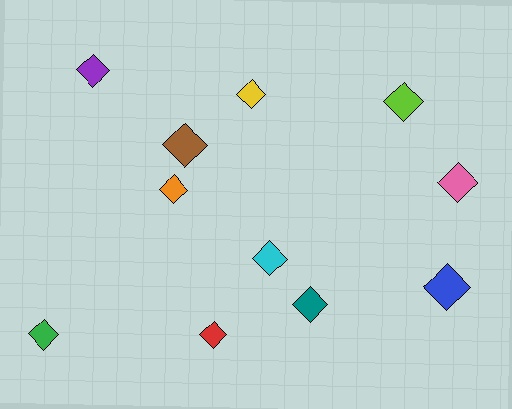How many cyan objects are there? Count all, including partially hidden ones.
There is 1 cyan object.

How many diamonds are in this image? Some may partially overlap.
There are 11 diamonds.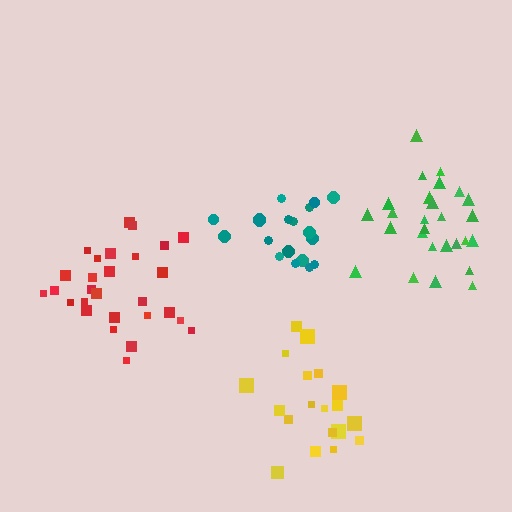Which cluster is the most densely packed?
Teal.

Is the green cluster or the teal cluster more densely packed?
Teal.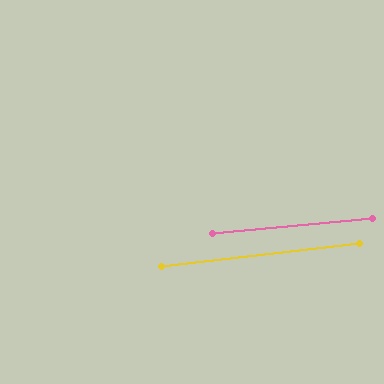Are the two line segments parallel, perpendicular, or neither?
Parallel — their directions differ by only 1.2°.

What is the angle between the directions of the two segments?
Approximately 1 degree.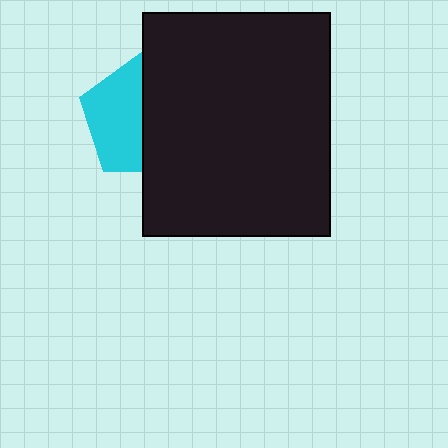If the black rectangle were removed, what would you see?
You would see the complete cyan pentagon.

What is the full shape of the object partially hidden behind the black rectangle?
The partially hidden object is a cyan pentagon.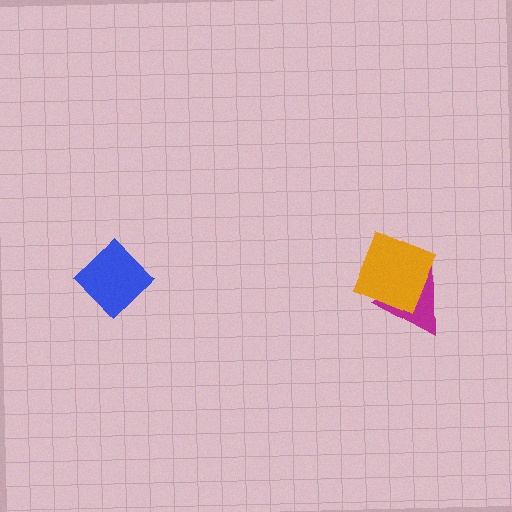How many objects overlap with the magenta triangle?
1 object overlaps with the magenta triangle.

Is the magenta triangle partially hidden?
Yes, it is partially covered by another shape.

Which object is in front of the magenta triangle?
The orange diamond is in front of the magenta triangle.